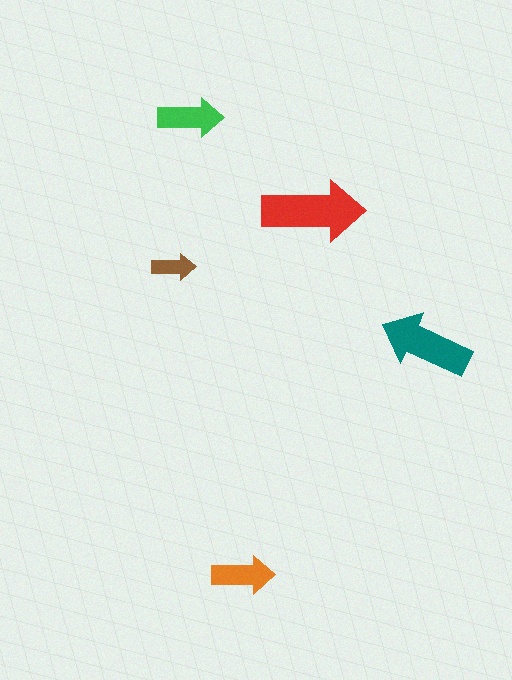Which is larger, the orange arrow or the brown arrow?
The orange one.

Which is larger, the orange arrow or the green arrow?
The green one.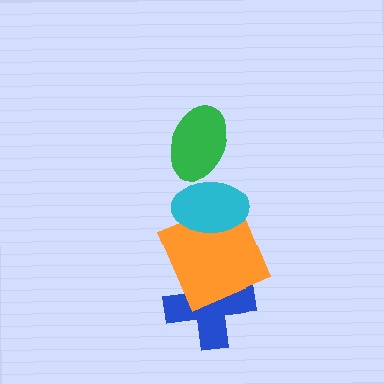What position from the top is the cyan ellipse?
The cyan ellipse is 2nd from the top.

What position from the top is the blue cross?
The blue cross is 4th from the top.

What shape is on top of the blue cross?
The orange square is on top of the blue cross.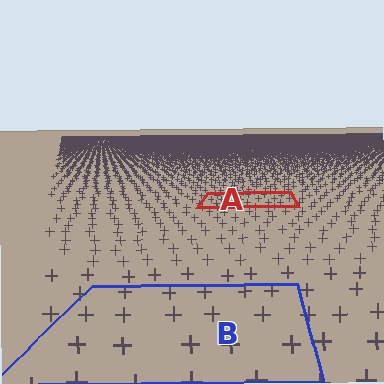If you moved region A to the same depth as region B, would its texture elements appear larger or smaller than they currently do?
They would appear larger. At a closer depth, the same texture elements are projected at a bigger on-screen size.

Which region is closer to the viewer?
Region B is closer. The texture elements there are larger and more spread out.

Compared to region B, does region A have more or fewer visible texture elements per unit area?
Region A has more texture elements per unit area — they are packed more densely because it is farther away.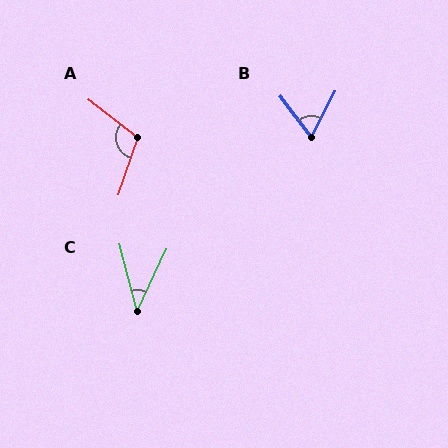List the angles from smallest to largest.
C (39°), B (63°), A (109°).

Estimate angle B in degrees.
Approximately 63 degrees.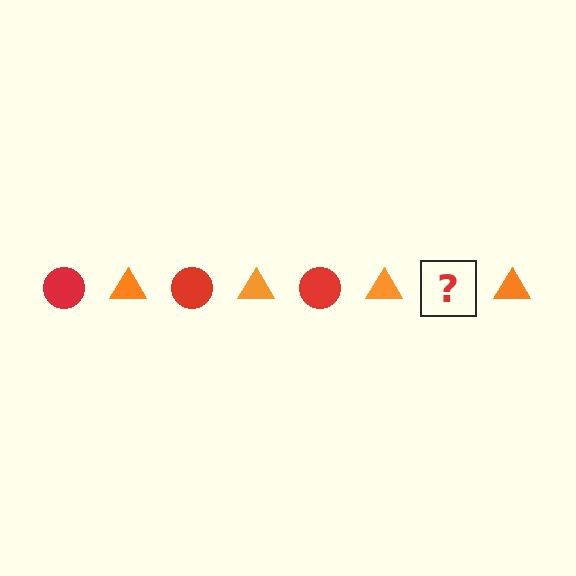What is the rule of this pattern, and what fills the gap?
The rule is that the pattern alternates between red circle and orange triangle. The gap should be filled with a red circle.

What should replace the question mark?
The question mark should be replaced with a red circle.